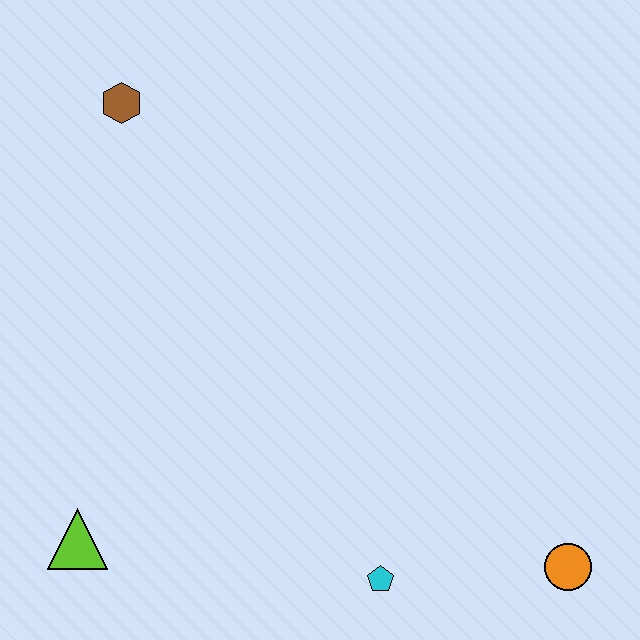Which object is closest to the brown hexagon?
The lime triangle is closest to the brown hexagon.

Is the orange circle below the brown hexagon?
Yes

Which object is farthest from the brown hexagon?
The orange circle is farthest from the brown hexagon.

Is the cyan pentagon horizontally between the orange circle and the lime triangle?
Yes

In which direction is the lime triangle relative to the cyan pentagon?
The lime triangle is to the left of the cyan pentagon.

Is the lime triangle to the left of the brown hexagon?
Yes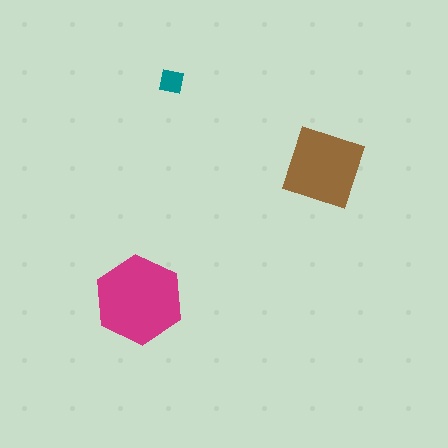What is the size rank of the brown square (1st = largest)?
2nd.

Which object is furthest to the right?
The brown square is rightmost.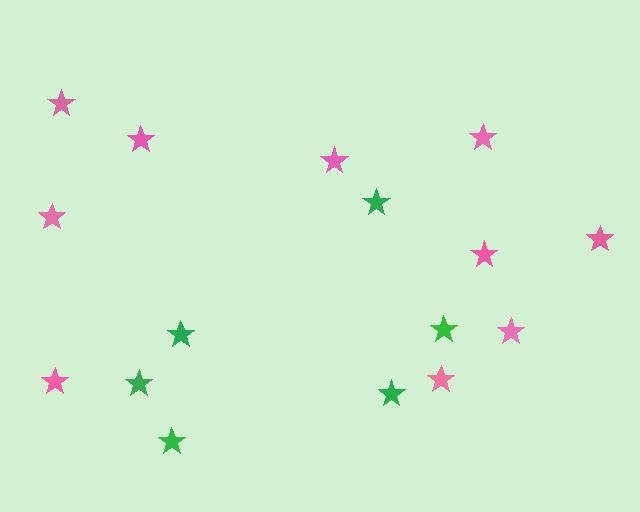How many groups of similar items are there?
There are 2 groups: one group of pink stars (10) and one group of green stars (6).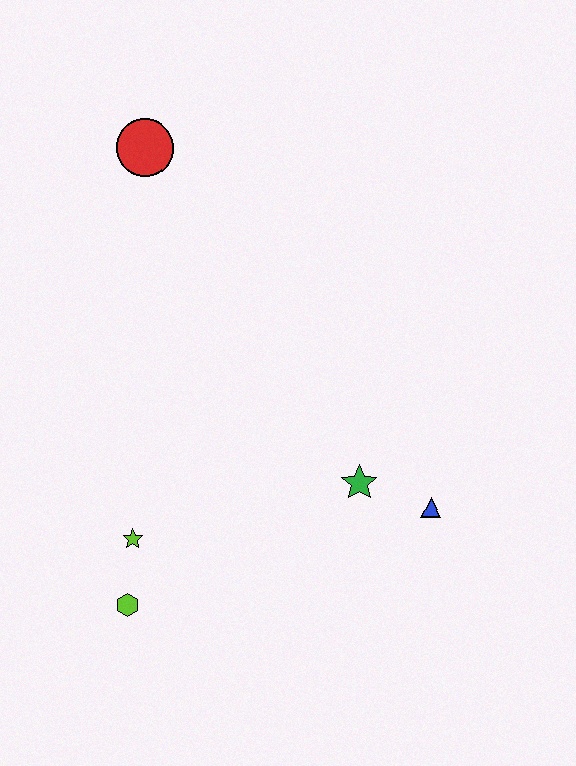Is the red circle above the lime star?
Yes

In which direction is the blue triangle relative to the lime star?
The blue triangle is to the right of the lime star.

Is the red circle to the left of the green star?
Yes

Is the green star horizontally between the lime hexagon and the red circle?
No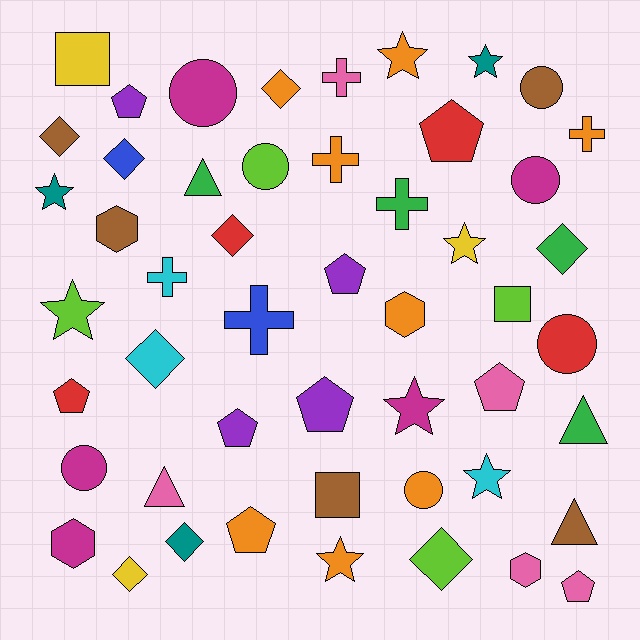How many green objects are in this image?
There are 4 green objects.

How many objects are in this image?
There are 50 objects.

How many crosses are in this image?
There are 6 crosses.